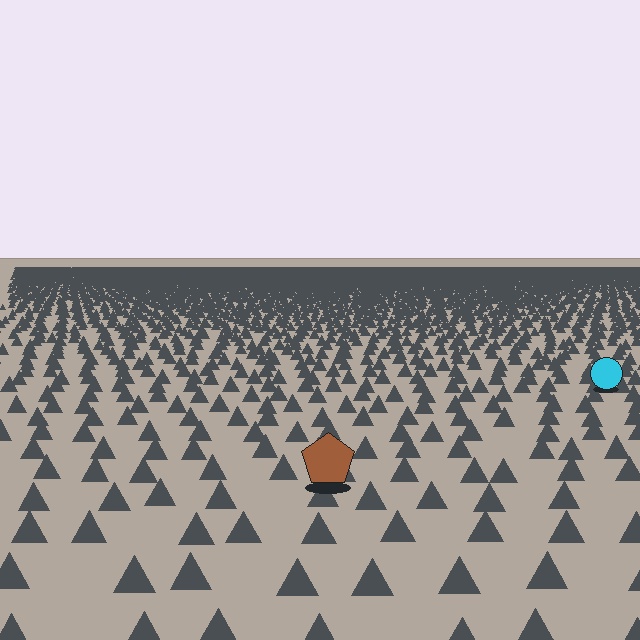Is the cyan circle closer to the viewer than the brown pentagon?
No. The brown pentagon is closer — you can tell from the texture gradient: the ground texture is coarser near it.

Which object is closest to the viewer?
The brown pentagon is closest. The texture marks near it are larger and more spread out.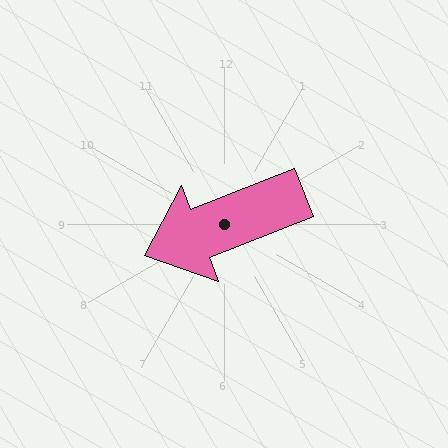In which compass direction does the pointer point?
West.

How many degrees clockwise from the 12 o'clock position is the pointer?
Approximately 249 degrees.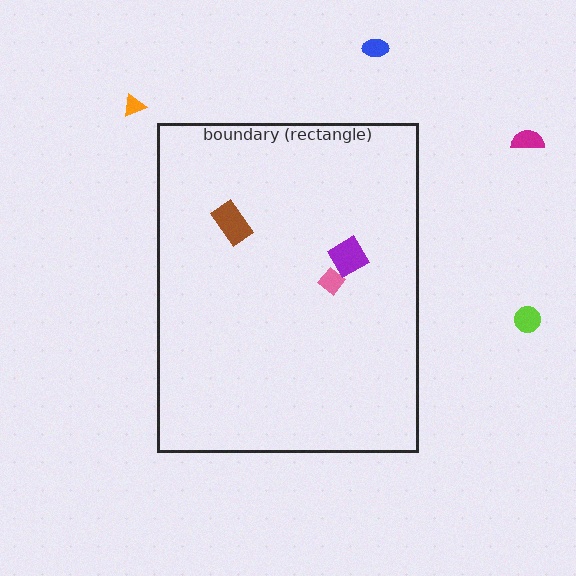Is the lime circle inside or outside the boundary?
Outside.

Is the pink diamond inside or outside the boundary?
Inside.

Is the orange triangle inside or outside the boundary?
Outside.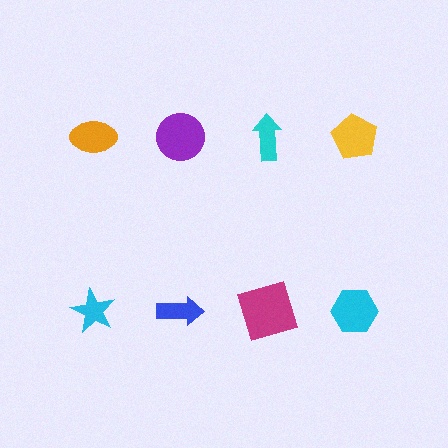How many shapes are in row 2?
4 shapes.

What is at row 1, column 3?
A cyan arrow.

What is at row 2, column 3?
A magenta square.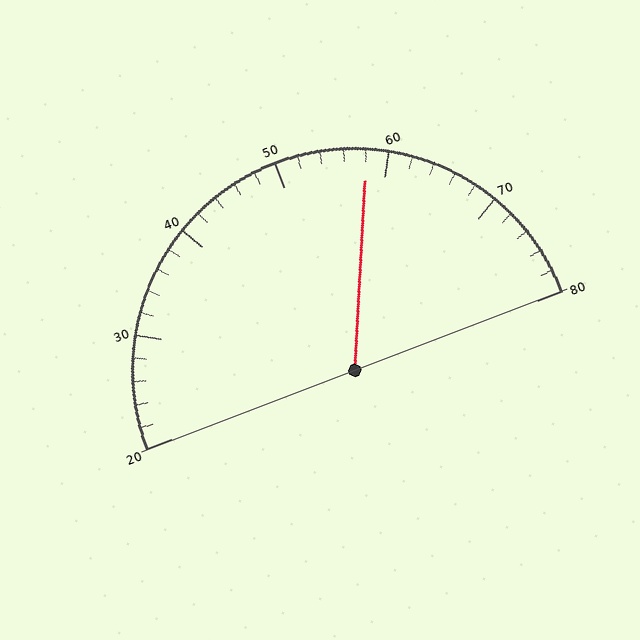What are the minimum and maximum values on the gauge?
The gauge ranges from 20 to 80.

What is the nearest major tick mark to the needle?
The nearest major tick mark is 60.